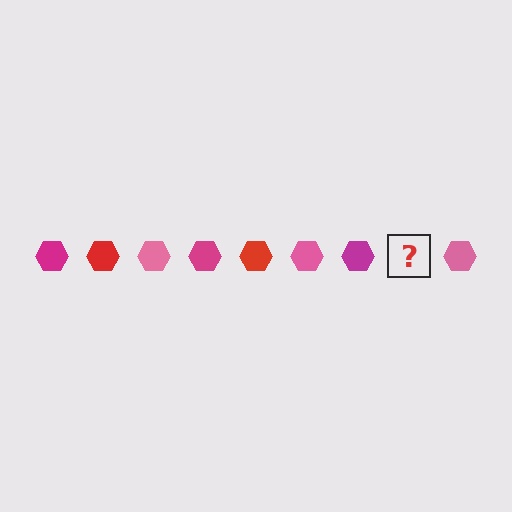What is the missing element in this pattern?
The missing element is a red hexagon.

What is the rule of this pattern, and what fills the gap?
The rule is that the pattern cycles through magenta, red, pink hexagons. The gap should be filled with a red hexagon.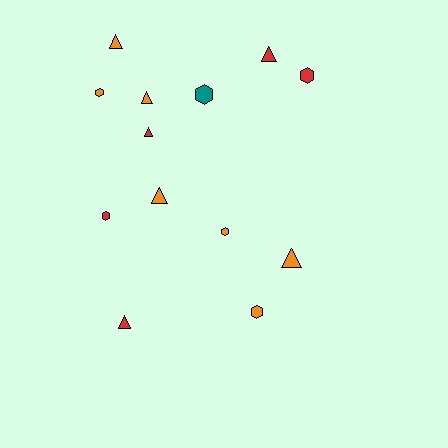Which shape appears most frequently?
Triangle, with 7 objects.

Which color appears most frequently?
Orange, with 7 objects.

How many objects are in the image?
There are 13 objects.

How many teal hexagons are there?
There is 1 teal hexagon.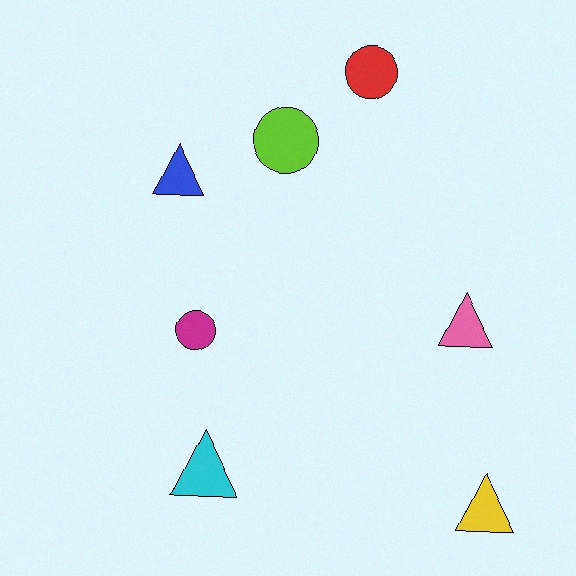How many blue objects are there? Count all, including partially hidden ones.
There is 1 blue object.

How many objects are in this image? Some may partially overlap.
There are 7 objects.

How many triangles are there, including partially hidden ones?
There are 4 triangles.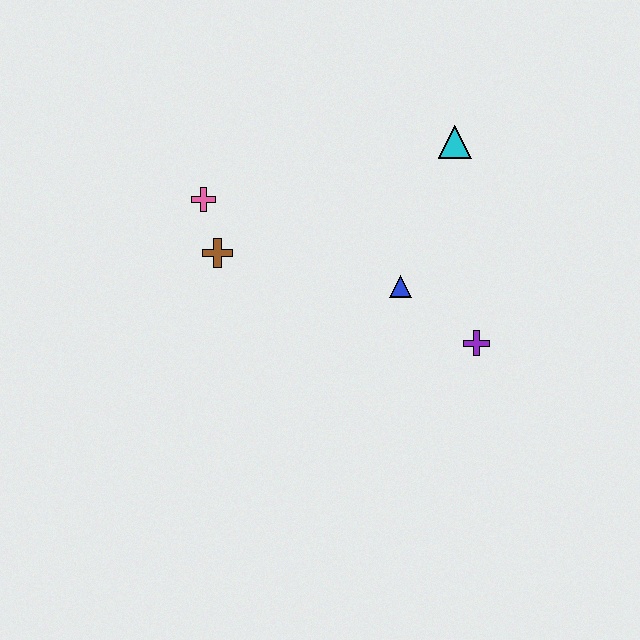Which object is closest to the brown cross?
The pink cross is closest to the brown cross.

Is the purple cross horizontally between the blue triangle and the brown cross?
No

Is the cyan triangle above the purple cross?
Yes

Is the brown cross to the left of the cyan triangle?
Yes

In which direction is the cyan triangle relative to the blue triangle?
The cyan triangle is above the blue triangle.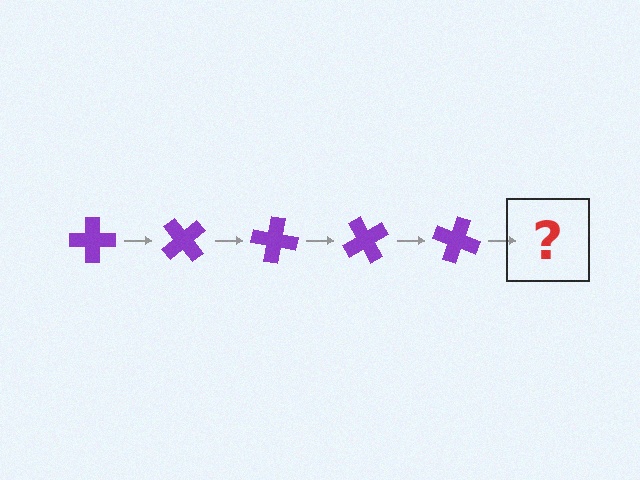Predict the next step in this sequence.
The next step is a purple cross rotated 250 degrees.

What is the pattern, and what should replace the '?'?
The pattern is that the cross rotates 50 degrees each step. The '?' should be a purple cross rotated 250 degrees.